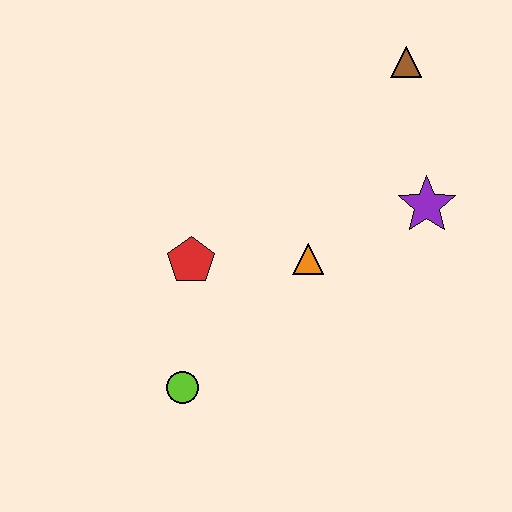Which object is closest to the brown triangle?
The purple star is closest to the brown triangle.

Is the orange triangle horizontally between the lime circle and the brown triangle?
Yes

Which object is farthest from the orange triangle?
The brown triangle is farthest from the orange triangle.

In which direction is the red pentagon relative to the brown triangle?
The red pentagon is to the left of the brown triangle.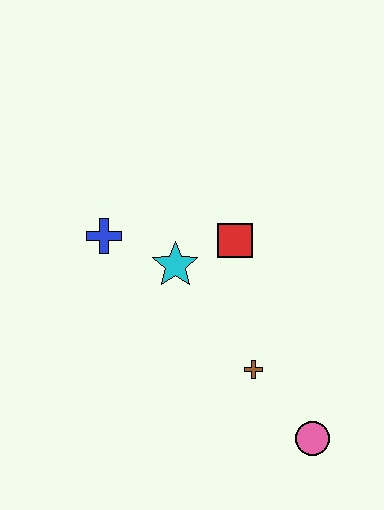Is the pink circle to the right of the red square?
Yes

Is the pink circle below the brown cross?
Yes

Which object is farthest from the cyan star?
The pink circle is farthest from the cyan star.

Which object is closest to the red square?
The cyan star is closest to the red square.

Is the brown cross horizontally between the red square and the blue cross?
No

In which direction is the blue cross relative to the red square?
The blue cross is to the left of the red square.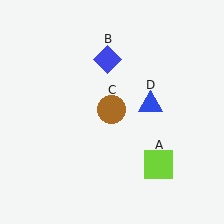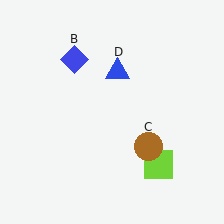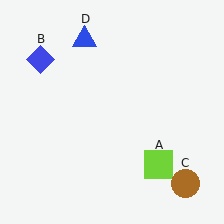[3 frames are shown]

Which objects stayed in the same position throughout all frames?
Lime square (object A) remained stationary.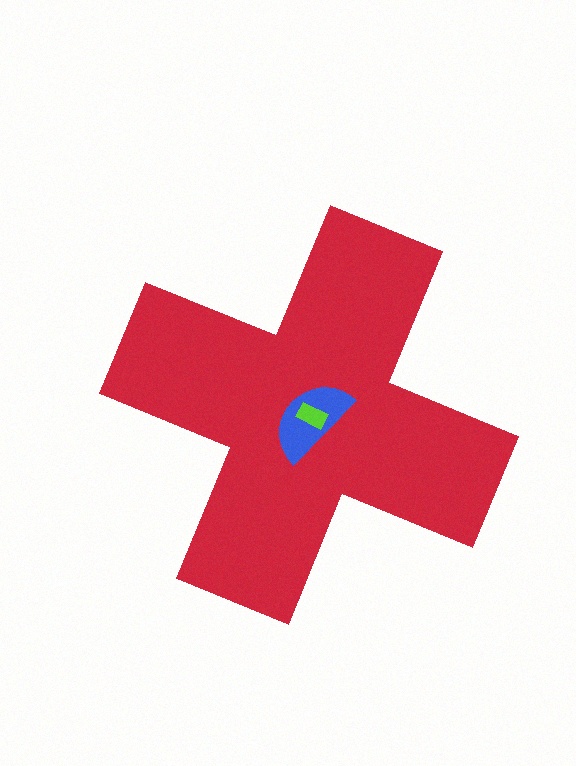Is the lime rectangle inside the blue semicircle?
Yes.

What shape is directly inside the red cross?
The blue semicircle.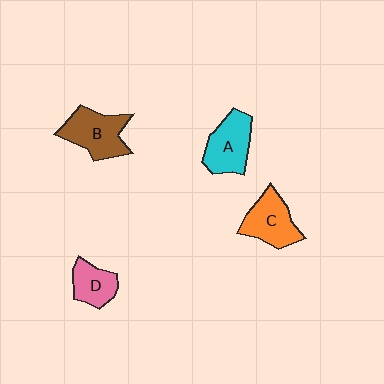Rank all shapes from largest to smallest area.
From largest to smallest: B (brown), A (cyan), C (orange), D (pink).